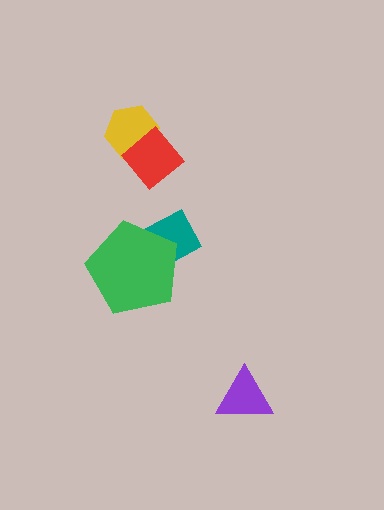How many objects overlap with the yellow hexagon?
1 object overlaps with the yellow hexagon.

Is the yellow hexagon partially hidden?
Yes, it is partially covered by another shape.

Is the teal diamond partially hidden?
Yes, it is partially covered by another shape.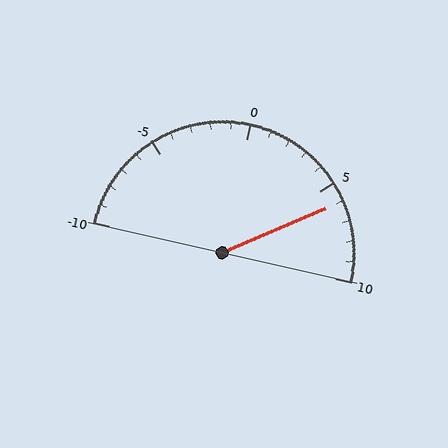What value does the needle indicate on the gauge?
The needle indicates approximately 6.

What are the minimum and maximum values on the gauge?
The gauge ranges from -10 to 10.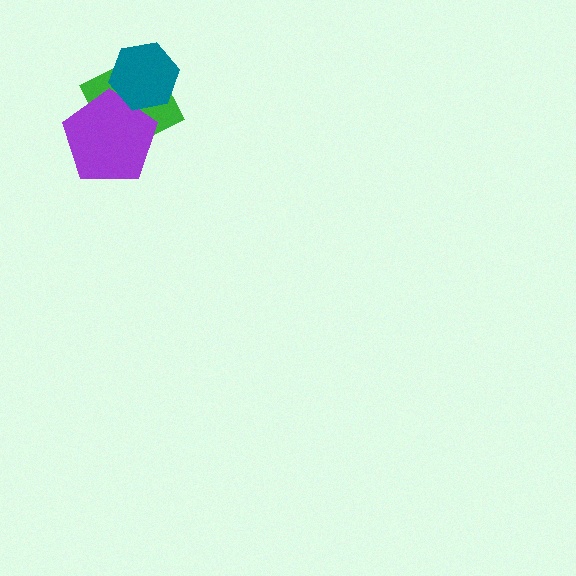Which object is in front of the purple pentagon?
The teal hexagon is in front of the purple pentagon.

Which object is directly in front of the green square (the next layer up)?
The purple pentagon is directly in front of the green square.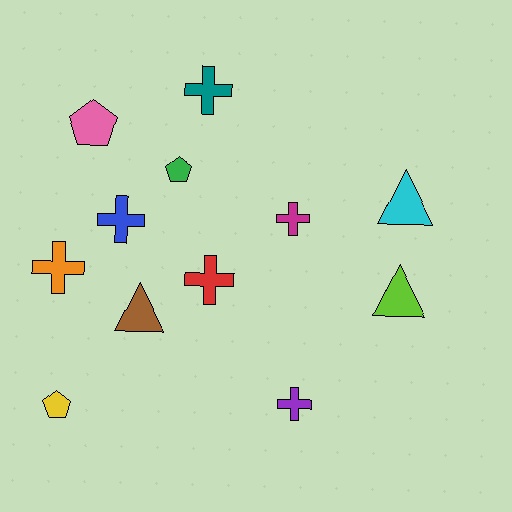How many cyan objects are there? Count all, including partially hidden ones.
There is 1 cyan object.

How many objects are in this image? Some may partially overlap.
There are 12 objects.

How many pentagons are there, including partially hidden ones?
There are 3 pentagons.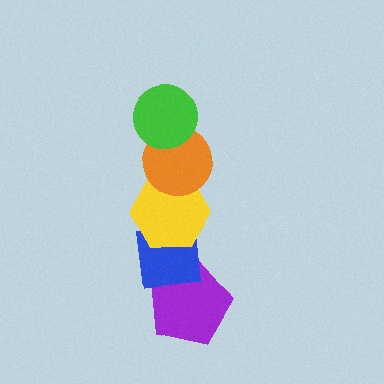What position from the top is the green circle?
The green circle is 1st from the top.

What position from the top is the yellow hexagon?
The yellow hexagon is 3rd from the top.